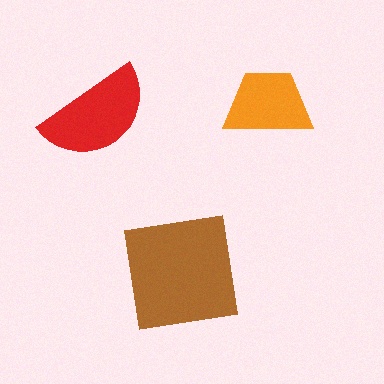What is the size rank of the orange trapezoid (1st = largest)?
3rd.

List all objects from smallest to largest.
The orange trapezoid, the red semicircle, the brown square.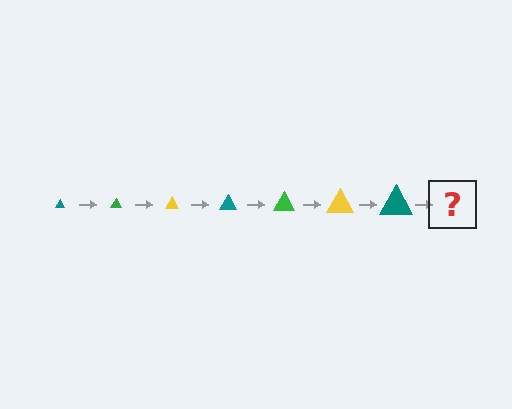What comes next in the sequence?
The next element should be a green triangle, larger than the previous one.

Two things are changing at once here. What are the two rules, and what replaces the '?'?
The two rules are that the triangle grows larger each step and the color cycles through teal, green, and yellow. The '?' should be a green triangle, larger than the previous one.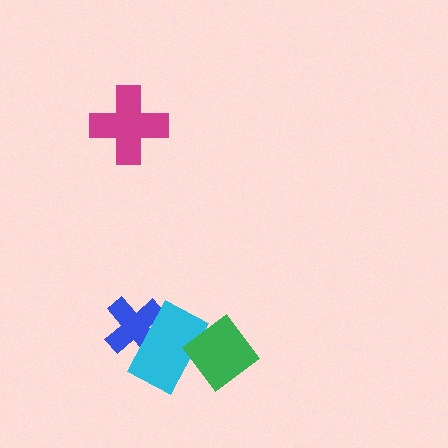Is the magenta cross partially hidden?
No, no other shape covers it.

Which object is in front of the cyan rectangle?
The green diamond is in front of the cyan rectangle.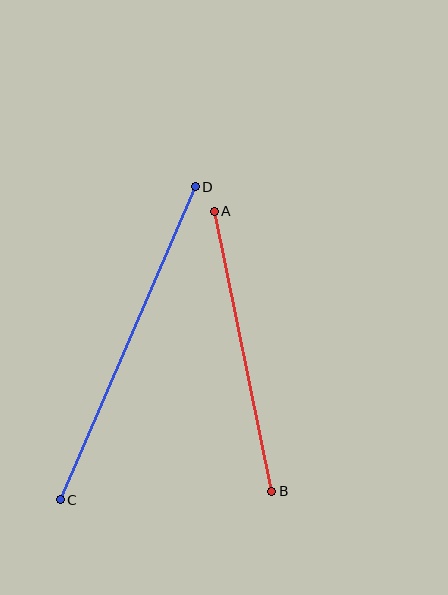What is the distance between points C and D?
The distance is approximately 341 pixels.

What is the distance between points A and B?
The distance is approximately 285 pixels.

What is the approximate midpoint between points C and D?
The midpoint is at approximately (128, 343) pixels.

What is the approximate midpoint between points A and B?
The midpoint is at approximately (243, 351) pixels.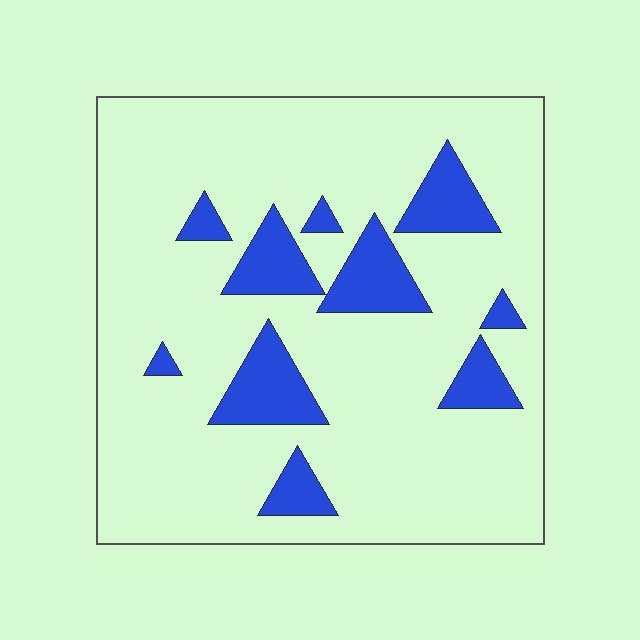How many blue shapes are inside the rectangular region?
10.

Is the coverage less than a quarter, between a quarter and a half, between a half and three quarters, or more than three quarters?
Less than a quarter.